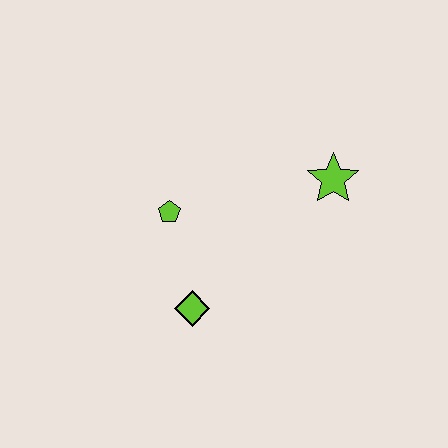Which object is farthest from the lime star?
The lime diamond is farthest from the lime star.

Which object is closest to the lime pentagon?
The lime diamond is closest to the lime pentagon.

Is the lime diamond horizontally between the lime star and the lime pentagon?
Yes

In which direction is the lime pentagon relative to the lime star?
The lime pentagon is to the left of the lime star.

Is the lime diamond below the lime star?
Yes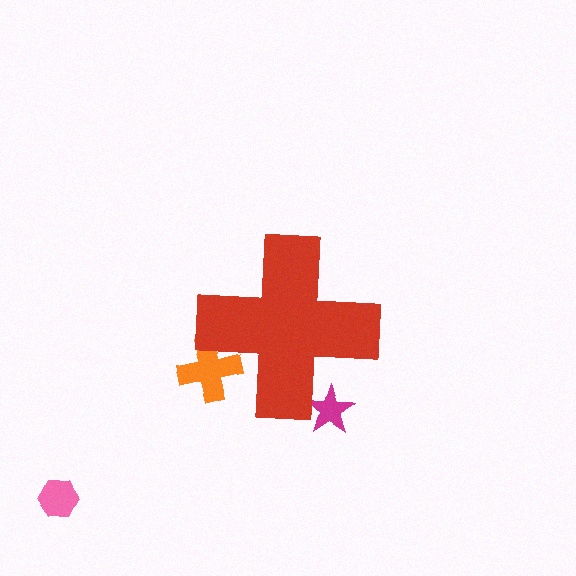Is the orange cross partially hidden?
Yes, the orange cross is partially hidden behind the red cross.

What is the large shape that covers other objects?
A red cross.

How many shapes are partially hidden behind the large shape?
2 shapes are partially hidden.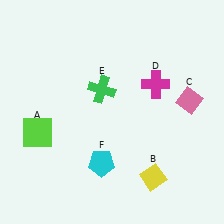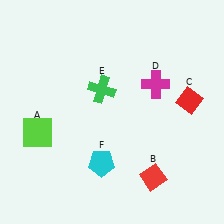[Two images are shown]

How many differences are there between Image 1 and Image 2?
There are 2 differences between the two images.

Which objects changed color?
B changed from yellow to red. C changed from pink to red.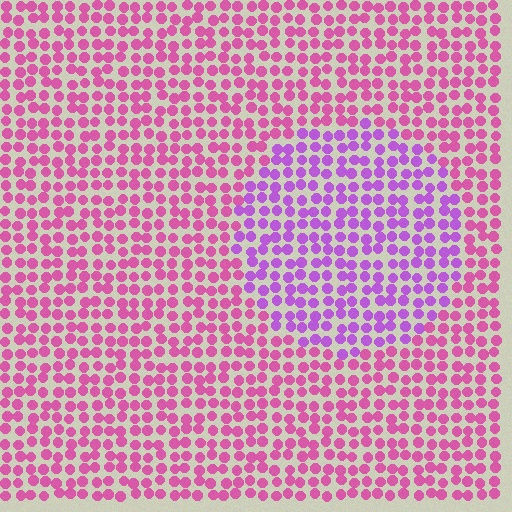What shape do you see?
I see a circle.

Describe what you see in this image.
The image is filled with small pink elements in a uniform arrangement. A circle-shaped region is visible where the elements are tinted to a slightly different hue, forming a subtle color boundary.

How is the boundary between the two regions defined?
The boundary is defined purely by a slight shift in hue (about 37 degrees). Spacing, size, and orientation are identical on both sides.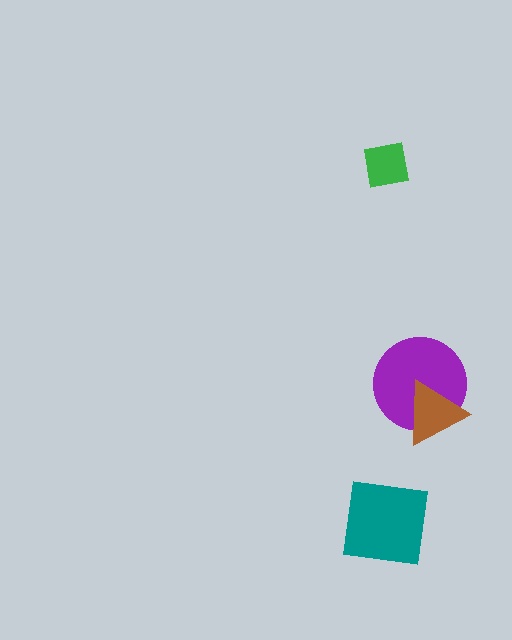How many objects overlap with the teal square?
0 objects overlap with the teal square.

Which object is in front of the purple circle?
The brown triangle is in front of the purple circle.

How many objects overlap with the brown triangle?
1 object overlaps with the brown triangle.